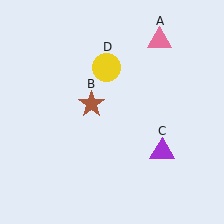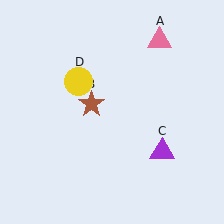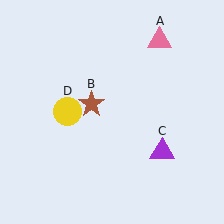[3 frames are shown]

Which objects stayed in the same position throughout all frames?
Pink triangle (object A) and brown star (object B) and purple triangle (object C) remained stationary.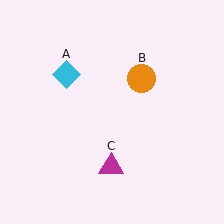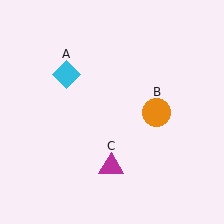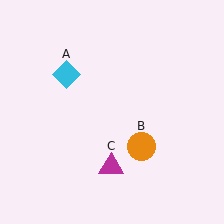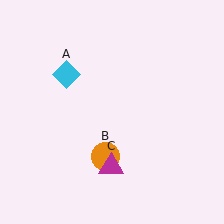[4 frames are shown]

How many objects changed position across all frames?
1 object changed position: orange circle (object B).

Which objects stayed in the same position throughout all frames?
Cyan diamond (object A) and magenta triangle (object C) remained stationary.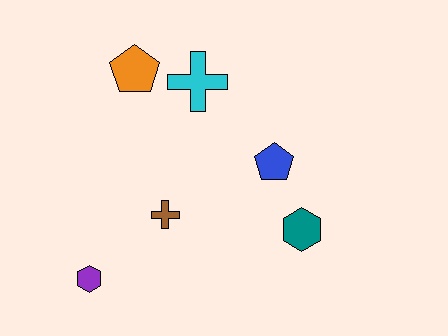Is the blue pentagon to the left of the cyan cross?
No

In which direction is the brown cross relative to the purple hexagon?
The brown cross is to the right of the purple hexagon.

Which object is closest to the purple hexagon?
The brown cross is closest to the purple hexagon.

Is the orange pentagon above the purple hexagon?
Yes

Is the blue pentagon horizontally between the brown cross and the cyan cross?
No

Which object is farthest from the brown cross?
The orange pentagon is farthest from the brown cross.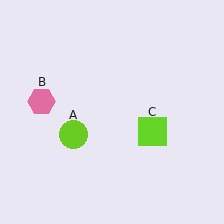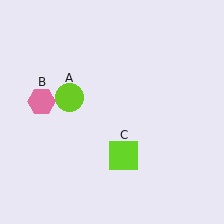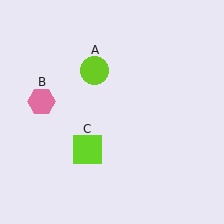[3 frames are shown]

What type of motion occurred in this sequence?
The lime circle (object A), lime square (object C) rotated clockwise around the center of the scene.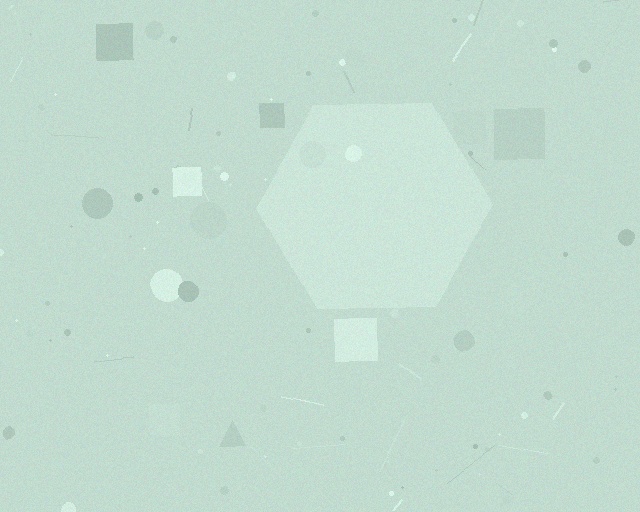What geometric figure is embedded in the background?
A hexagon is embedded in the background.